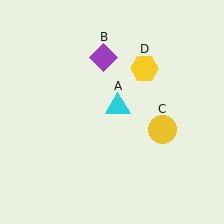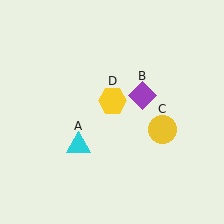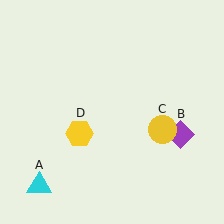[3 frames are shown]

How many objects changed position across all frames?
3 objects changed position: cyan triangle (object A), purple diamond (object B), yellow hexagon (object D).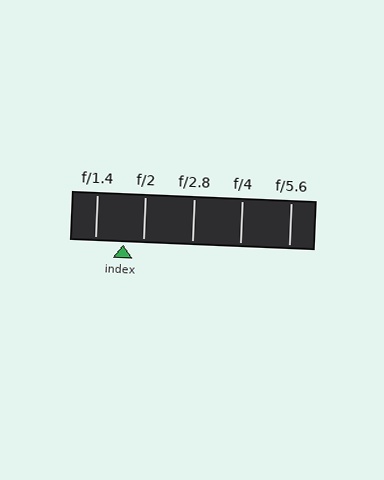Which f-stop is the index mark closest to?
The index mark is closest to f/2.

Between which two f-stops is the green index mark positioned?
The index mark is between f/1.4 and f/2.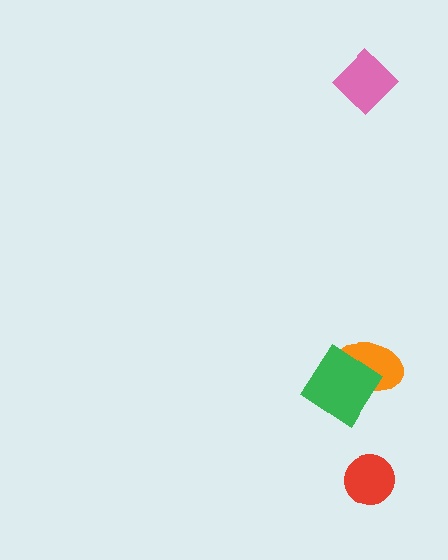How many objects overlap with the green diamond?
1 object overlaps with the green diamond.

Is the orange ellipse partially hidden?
Yes, it is partially covered by another shape.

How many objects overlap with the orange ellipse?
1 object overlaps with the orange ellipse.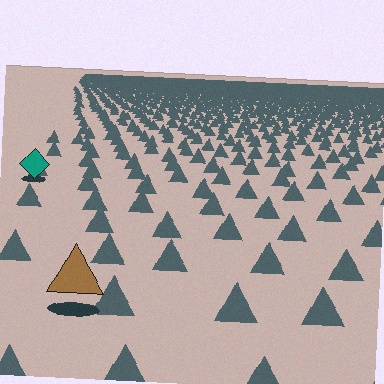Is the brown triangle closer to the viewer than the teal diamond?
Yes. The brown triangle is closer — you can tell from the texture gradient: the ground texture is coarser near it.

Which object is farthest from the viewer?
The teal diamond is farthest from the viewer. It appears smaller and the ground texture around it is denser.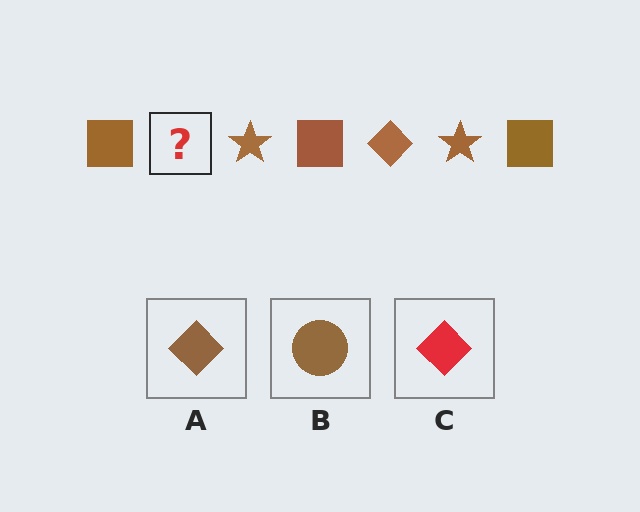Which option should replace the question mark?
Option A.